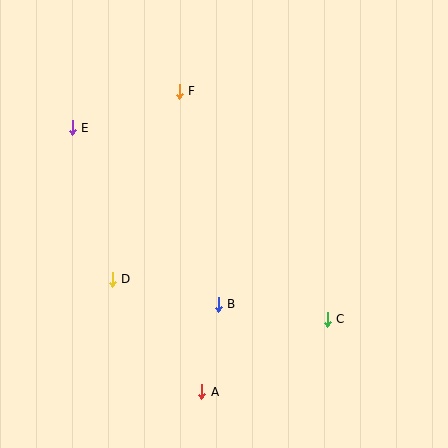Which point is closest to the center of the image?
Point B at (218, 304) is closest to the center.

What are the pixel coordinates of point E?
Point E is at (72, 128).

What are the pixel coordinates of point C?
Point C is at (327, 319).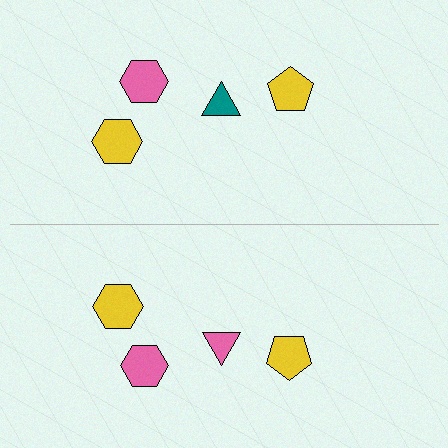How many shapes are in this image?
There are 8 shapes in this image.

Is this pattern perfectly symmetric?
No, the pattern is not perfectly symmetric. The pink triangle on the bottom side breaks the symmetry — its mirror counterpart is teal.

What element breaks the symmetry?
The pink triangle on the bottom side breaks the symmetry — its mirror counterpart is teal.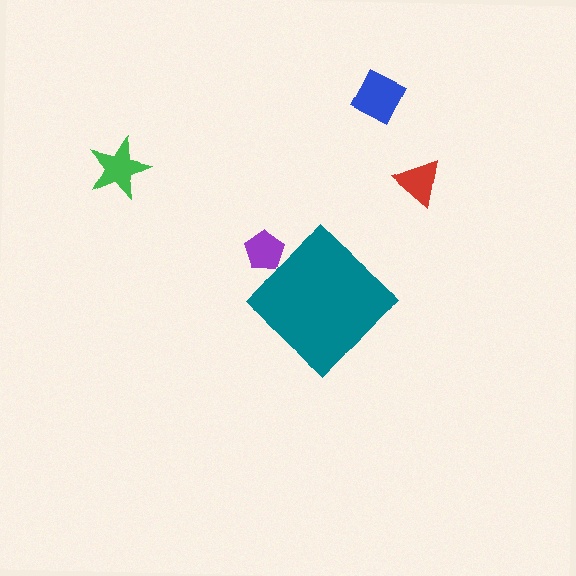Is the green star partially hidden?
No, the green star is fully visible.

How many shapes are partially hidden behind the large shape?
1 shape is partially hidden.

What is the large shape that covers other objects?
A teal diamond.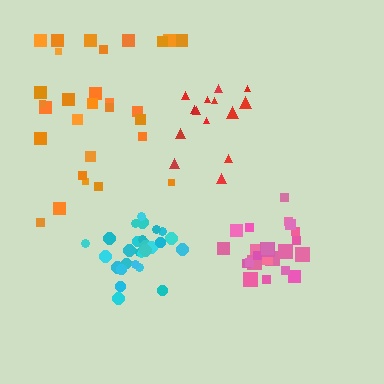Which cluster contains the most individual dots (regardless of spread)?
Cyan (30).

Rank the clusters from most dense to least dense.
cyan, pink, red, orange.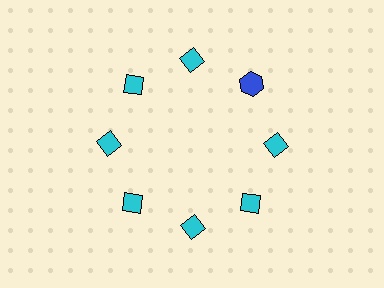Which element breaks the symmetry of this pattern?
The blue hexagon at roughly the 2 o'clock position breaks the symmetry. All other shapes are cyan diamonds.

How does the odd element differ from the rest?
It differs in both color (blue instead of cyan) and shape (hexagon instead of diamond).